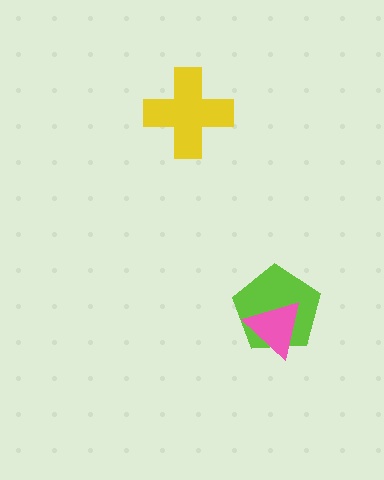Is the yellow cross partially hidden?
No, no other shape covers it.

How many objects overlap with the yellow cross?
0 objects overlap with the yellow cross.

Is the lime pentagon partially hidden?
Yes, it is partially covered by another shape.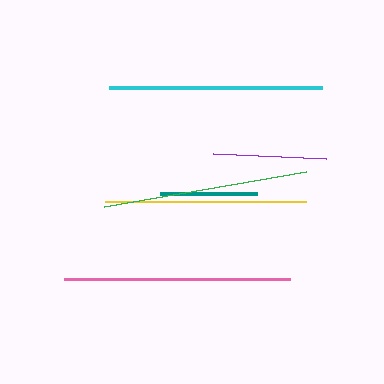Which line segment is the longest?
The pink line is the longest at approximately 226 pixels.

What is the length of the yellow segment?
The yellow segment is approximately 201 pixels long.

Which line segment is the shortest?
The teal line is the shortest at approximately 97 pixels.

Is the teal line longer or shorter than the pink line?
The pink line is longer than the teal line.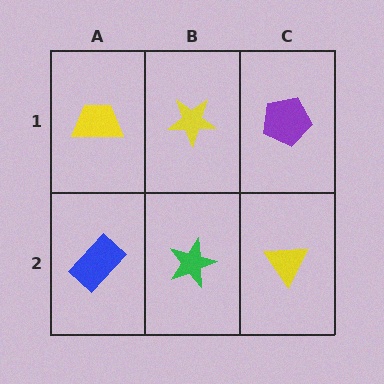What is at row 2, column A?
A blue rectangle.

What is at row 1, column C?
A purple pentagon.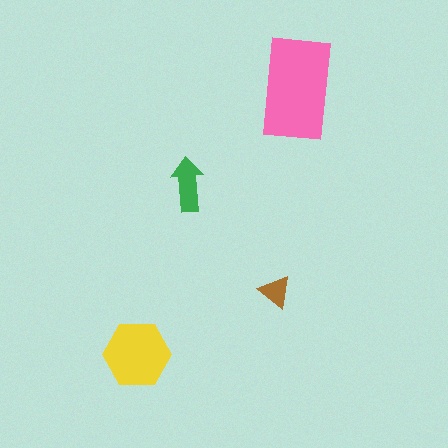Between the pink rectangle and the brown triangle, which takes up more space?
The pink rectangle.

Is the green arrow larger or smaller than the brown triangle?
Larger.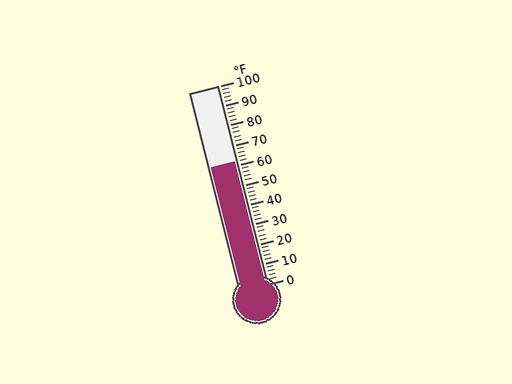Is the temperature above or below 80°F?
The temperature is below 80°F.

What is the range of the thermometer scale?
The thermometer scale ranges from 0°F to 100°F.